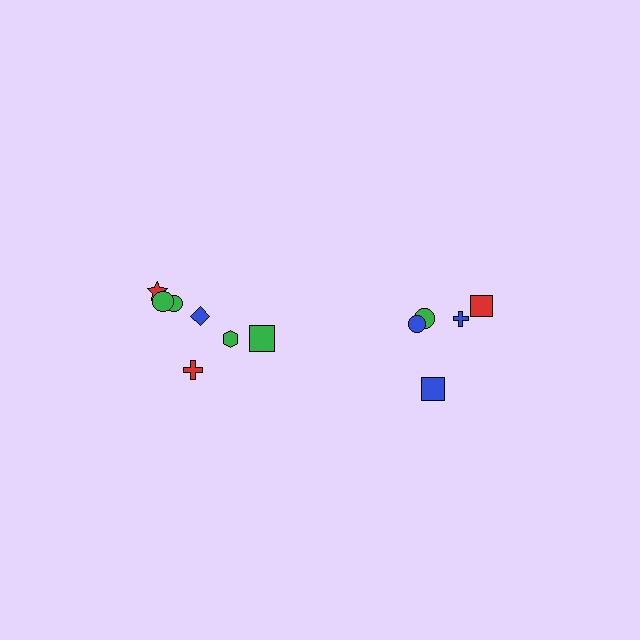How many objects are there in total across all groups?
There are 12 objects.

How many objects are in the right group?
There are 5 objects.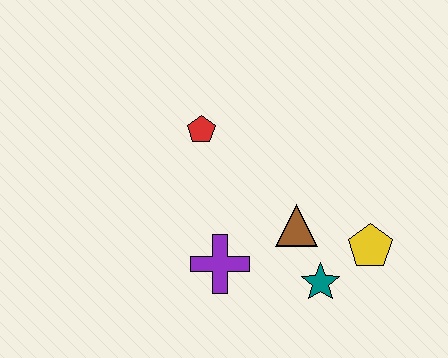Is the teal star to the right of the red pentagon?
Yes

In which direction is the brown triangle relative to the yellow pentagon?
The brown triangle is to the left of the yellow pentagon.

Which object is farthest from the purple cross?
The yellow pentagon is farthest from the purple cross.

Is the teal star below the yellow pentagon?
Yes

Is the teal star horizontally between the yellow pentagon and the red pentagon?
Yes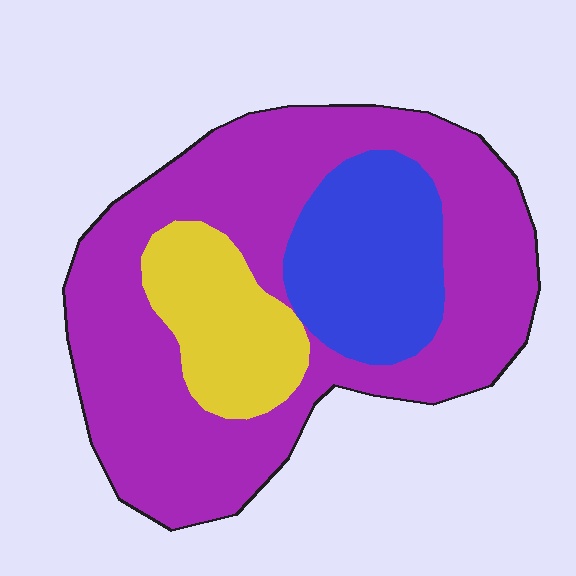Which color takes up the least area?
Yellow, at roughly 15%.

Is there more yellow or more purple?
Purple.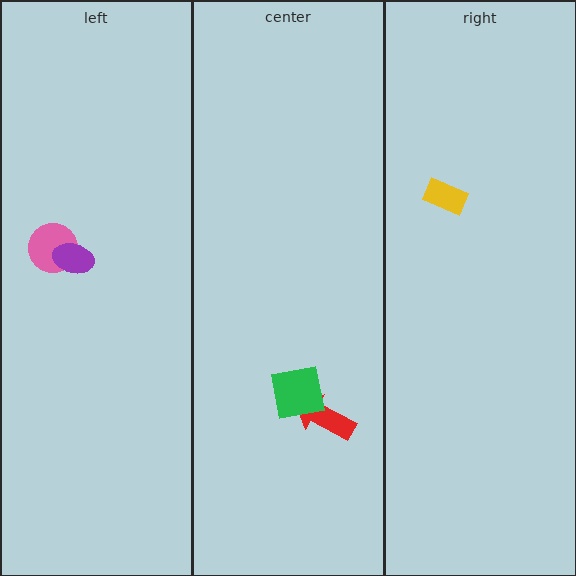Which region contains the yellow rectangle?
The right region.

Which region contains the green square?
The center region.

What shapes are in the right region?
The yellow rectangle.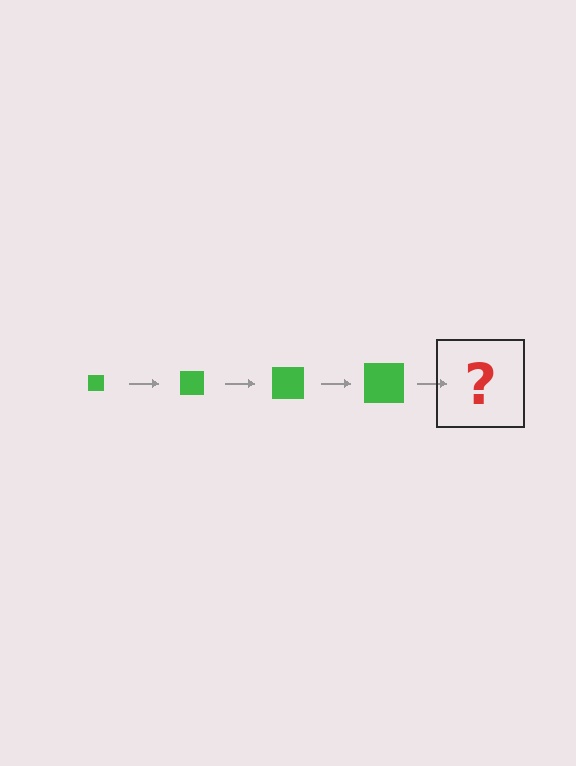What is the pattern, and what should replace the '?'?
The pattern is that the square gets progressively larger each step. The '?' should be a green square, larger than the previous one.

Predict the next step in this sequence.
The next step is a green square, larger than the previous one.